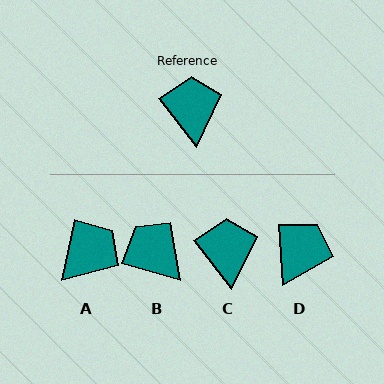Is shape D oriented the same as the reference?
No, it is off by about 34 degrees.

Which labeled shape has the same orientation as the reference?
C.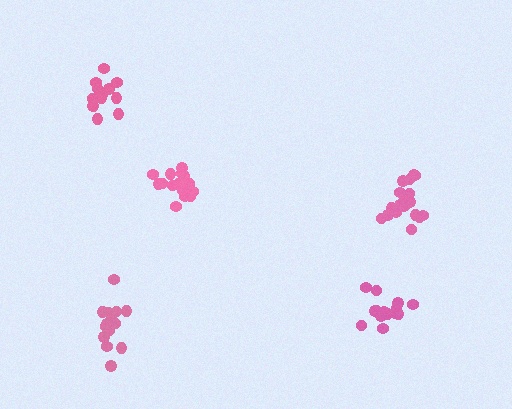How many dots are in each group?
Group 1: 14 dots, Group 2: 16 dots, Group 3: 16 dots, Group 4: 19 dots, Group 5: 15 dots (80 total).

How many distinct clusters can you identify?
There are 5 distinct clusters.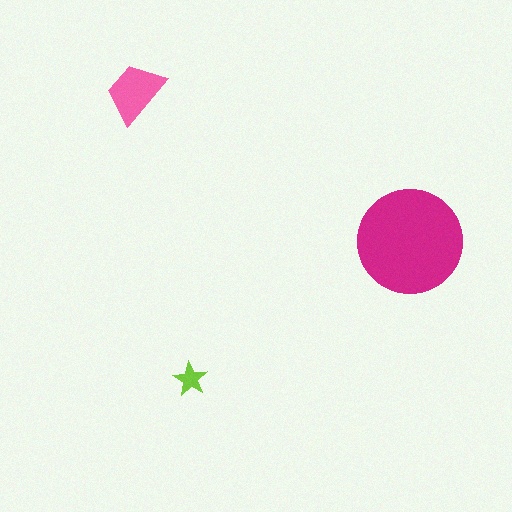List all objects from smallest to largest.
The lime star, the pink trapezoid, the magenta circle.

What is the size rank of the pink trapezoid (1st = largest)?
2nd.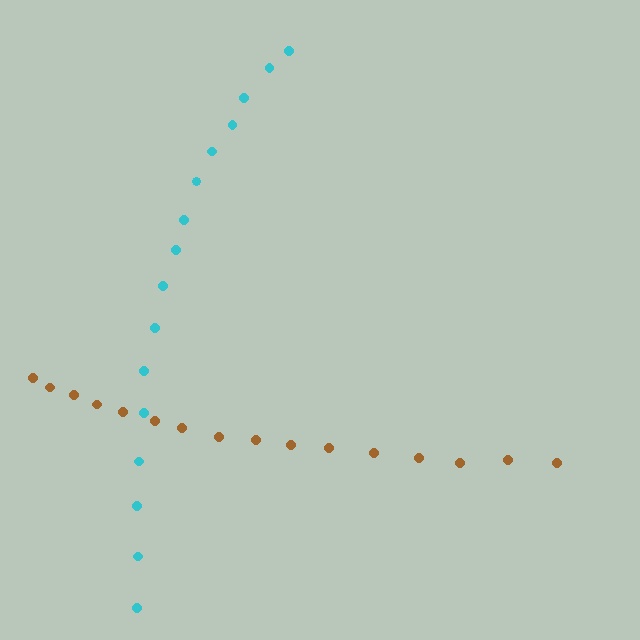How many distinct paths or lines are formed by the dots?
There are 2 distinct paths.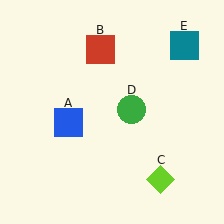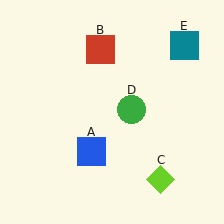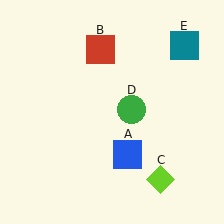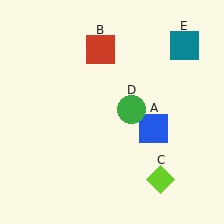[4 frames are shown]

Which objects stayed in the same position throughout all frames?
Red square (object B) and lime diamond (object C) and green circle (object D) and teal square (object E) remained stationary.